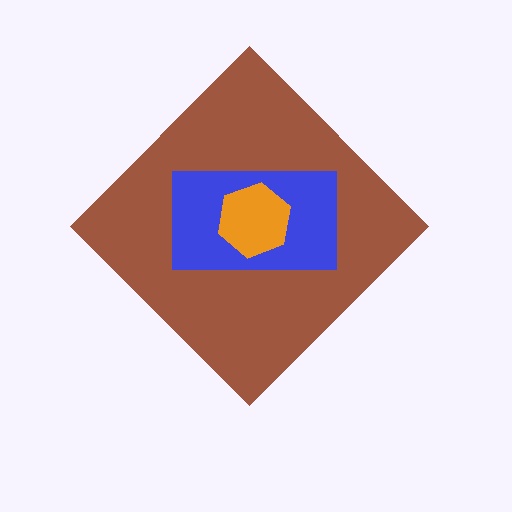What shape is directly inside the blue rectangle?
The orange hexagon.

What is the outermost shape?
The brown diamond.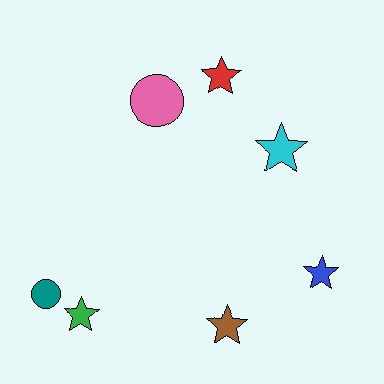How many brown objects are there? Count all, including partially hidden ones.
There is 1 brown object.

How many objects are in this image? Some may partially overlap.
There are 7 objects.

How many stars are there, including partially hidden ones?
There are 5 stars.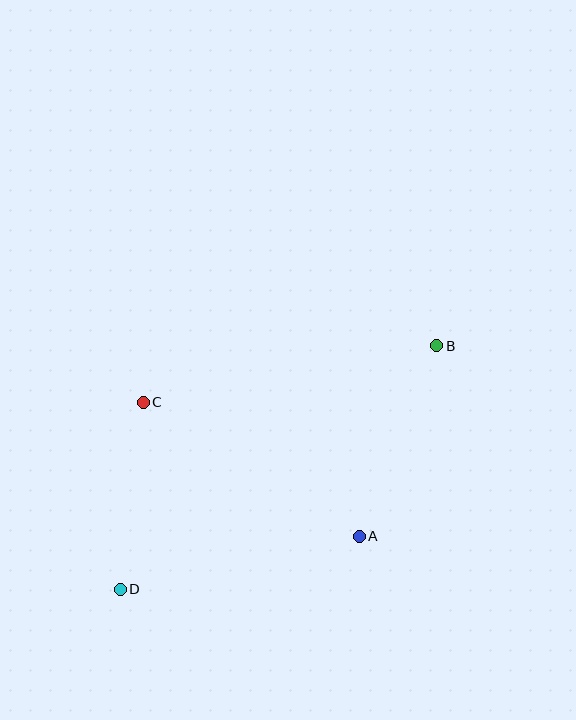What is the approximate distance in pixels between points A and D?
The distance between A and D is approximately 245 pixels.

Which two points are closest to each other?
Points C and D are closest to each other.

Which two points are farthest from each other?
Points B and D are farthest from each other.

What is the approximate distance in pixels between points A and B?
The distance between A and B is approximately 205 pixels.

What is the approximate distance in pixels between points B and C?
The distance between B and C is approximately 299 pixels.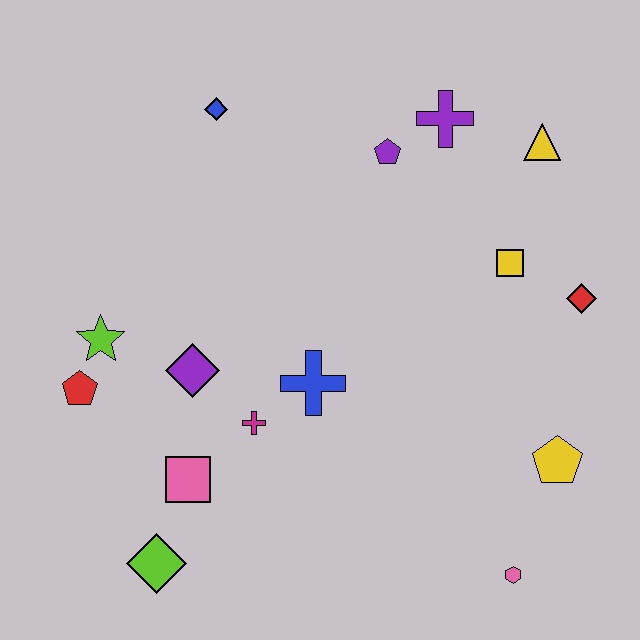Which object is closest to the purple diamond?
The magenta cross is closest to the purple diamond.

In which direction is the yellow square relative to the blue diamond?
The yellow square is to the right of the blue diamond.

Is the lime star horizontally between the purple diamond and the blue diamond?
No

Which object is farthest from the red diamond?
The red pentagon is farthest from the red diamond.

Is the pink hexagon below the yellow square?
Yes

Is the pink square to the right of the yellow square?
No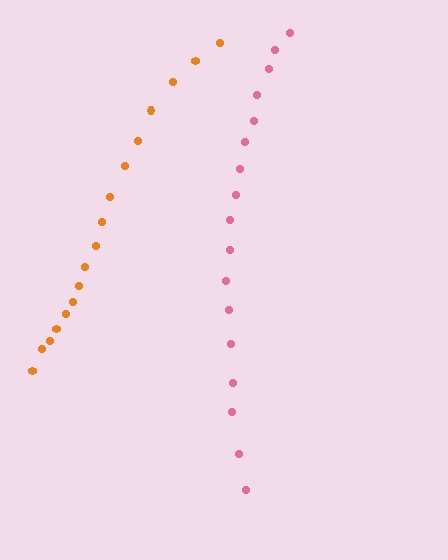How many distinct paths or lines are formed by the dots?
There are 2 distinct paths.